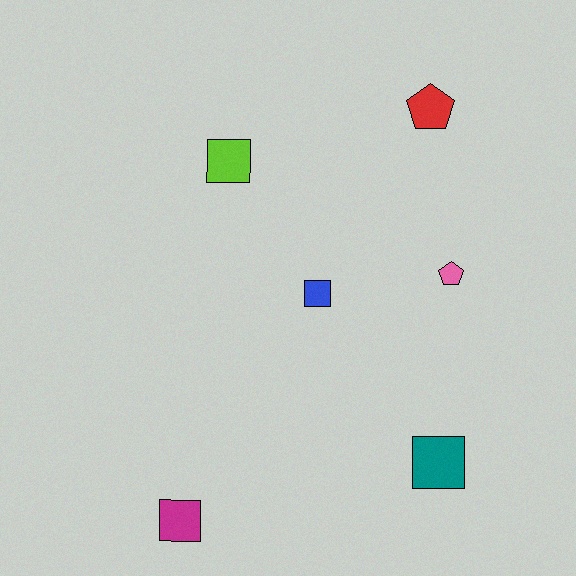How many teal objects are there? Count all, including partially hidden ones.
There is 1 teal object.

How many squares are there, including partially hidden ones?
There are 4 squares.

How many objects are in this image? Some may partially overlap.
There are 6 objects.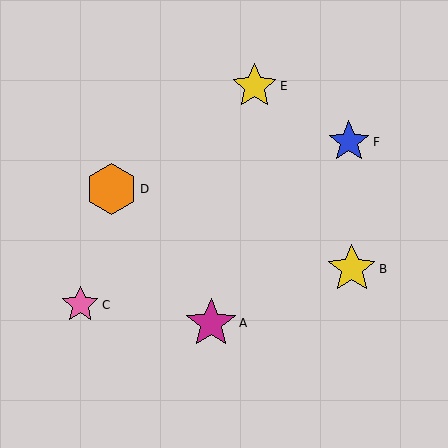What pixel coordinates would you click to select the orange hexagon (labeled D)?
Click at (112, 189) to select the orange hexagon D.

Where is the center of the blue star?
The center of the blue star is at (349, 142).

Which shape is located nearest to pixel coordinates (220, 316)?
The magenta star (labeled A) at (211, 323) is nearest to that location.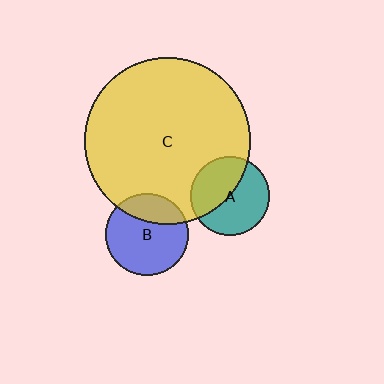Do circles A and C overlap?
Yes.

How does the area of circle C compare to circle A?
Approximately 4.4 times.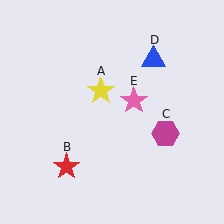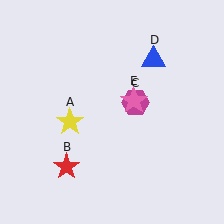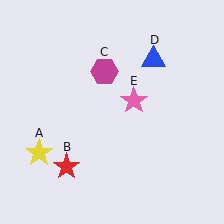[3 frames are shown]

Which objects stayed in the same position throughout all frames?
Red star (object B) and blue triangle (object D) and pink star (object E) remained stationary.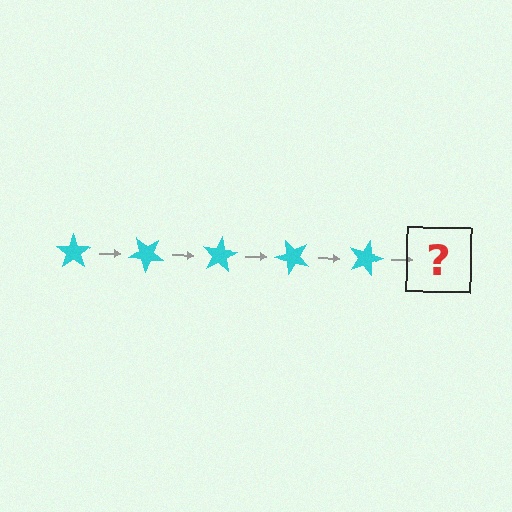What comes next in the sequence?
The next element should be a cyan star rotated 200 degrees.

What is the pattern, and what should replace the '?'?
The pattern is that the star rotates 40 degrees each step. The '?' should be a cyan star rotated 200 degrees.